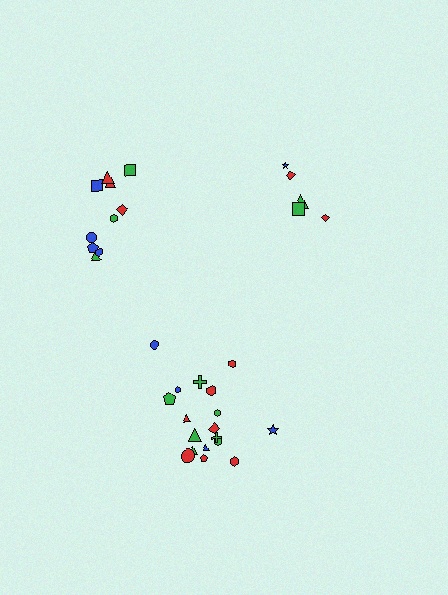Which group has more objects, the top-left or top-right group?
The top-left group.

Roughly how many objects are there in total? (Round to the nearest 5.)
Roughly 35 objects in total.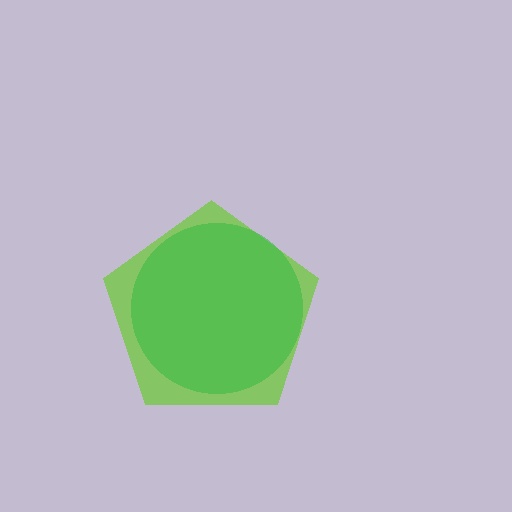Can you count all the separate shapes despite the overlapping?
Yes, there are 2 separate shapes.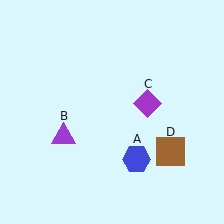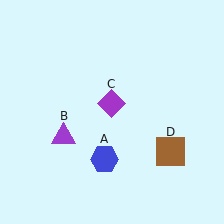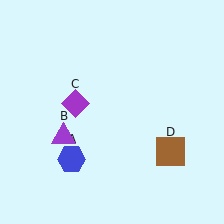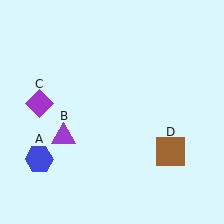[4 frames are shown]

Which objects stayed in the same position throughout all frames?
Purple triangle (object B) and brown square (object D) remained stationary.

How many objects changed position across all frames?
2 objects changed position: blue hexagon (object A), purple diamond (object C).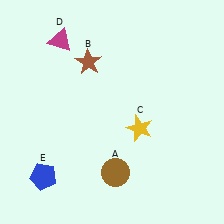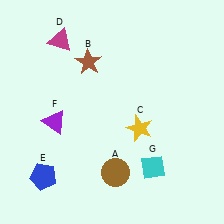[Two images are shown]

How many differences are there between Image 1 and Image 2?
There are 2 differences between the two images.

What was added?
A purple triangle (F), a cyan diamond (G) were added in Image 2.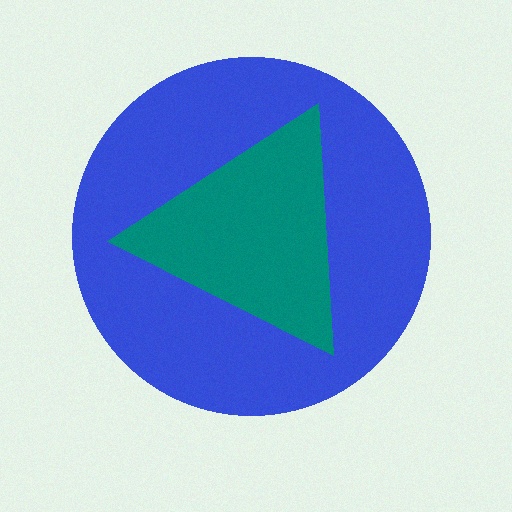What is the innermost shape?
The teal triangle.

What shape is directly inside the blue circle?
The teal triangle.